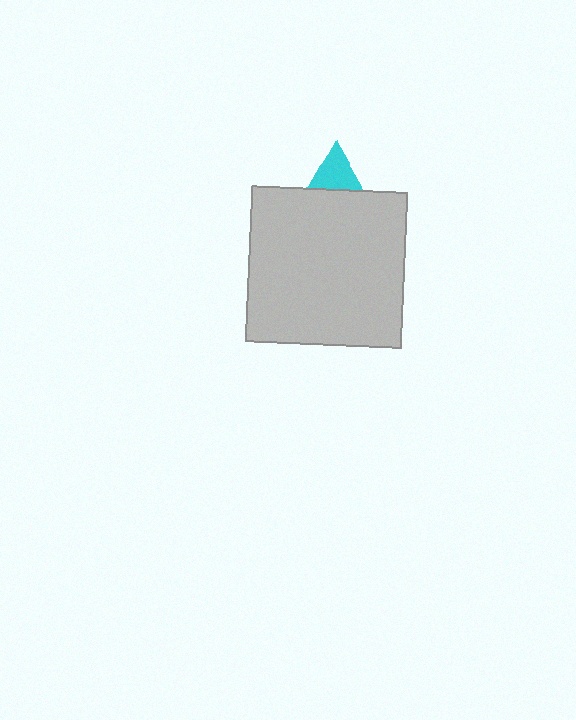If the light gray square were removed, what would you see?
You would see the complete cyan triangle.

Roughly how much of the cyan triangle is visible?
A small part of it is visible (roughly 32%).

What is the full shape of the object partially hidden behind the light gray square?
The partially hidden object is a cyan triangle.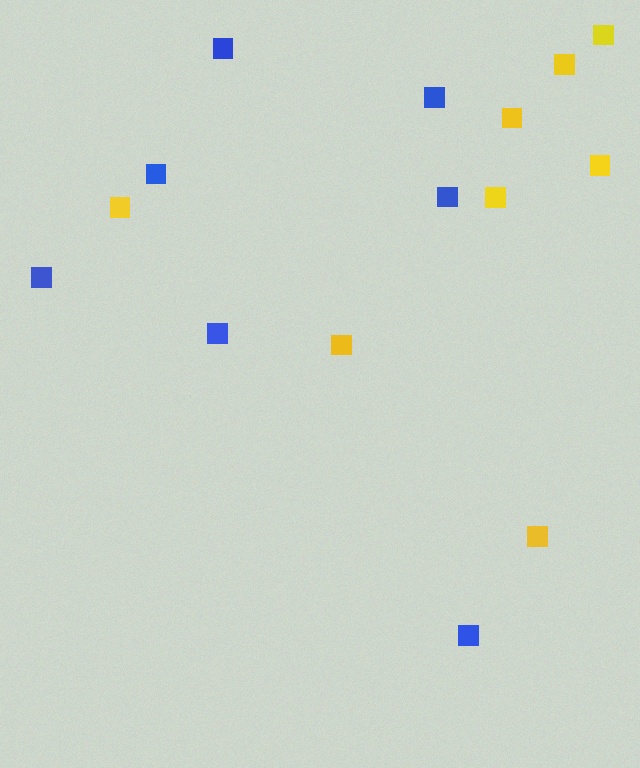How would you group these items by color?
There are 2 groups: one group of yellow squares (8) and one group of blue squares (7).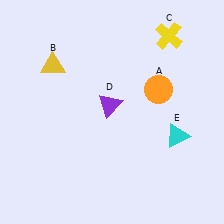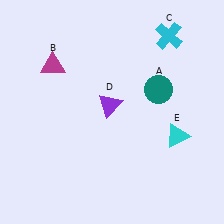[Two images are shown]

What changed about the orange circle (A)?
In Image 1, A is orange. In Image 2, it changed to teal.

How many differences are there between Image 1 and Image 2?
There are 3 differences between the two images.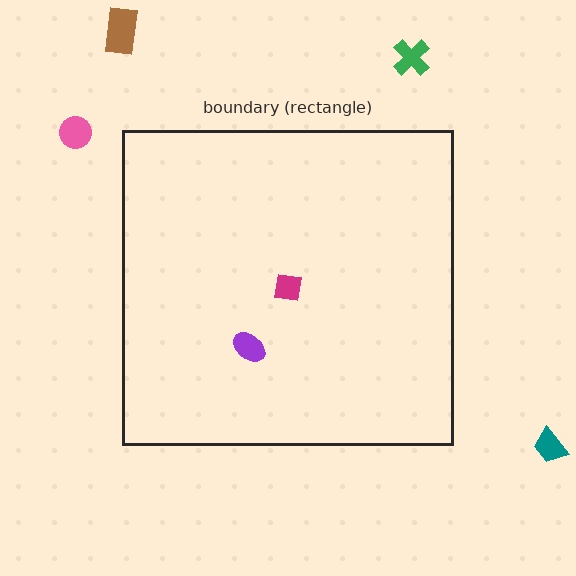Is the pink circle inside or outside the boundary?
Outside.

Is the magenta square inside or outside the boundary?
Inside.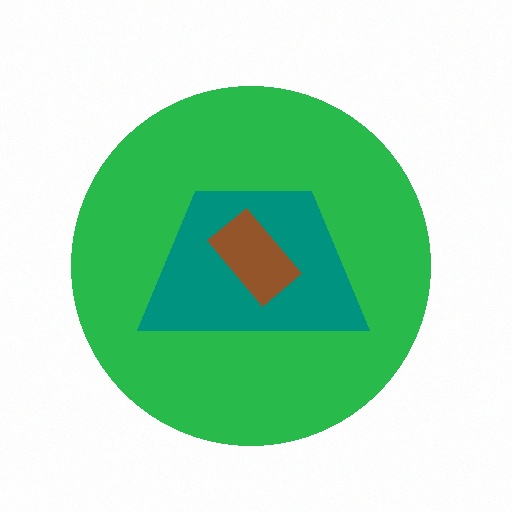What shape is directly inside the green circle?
The teal trapezoid.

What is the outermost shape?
The green circle.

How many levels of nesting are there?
3.